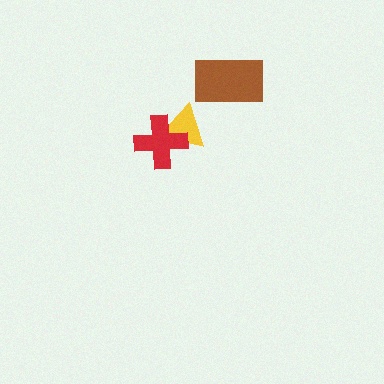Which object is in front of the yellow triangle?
The red cross is in front of the yellow triangle.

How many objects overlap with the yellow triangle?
1 object overlaps with the yellow triangle.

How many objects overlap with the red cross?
1 object overlaps with the red cross.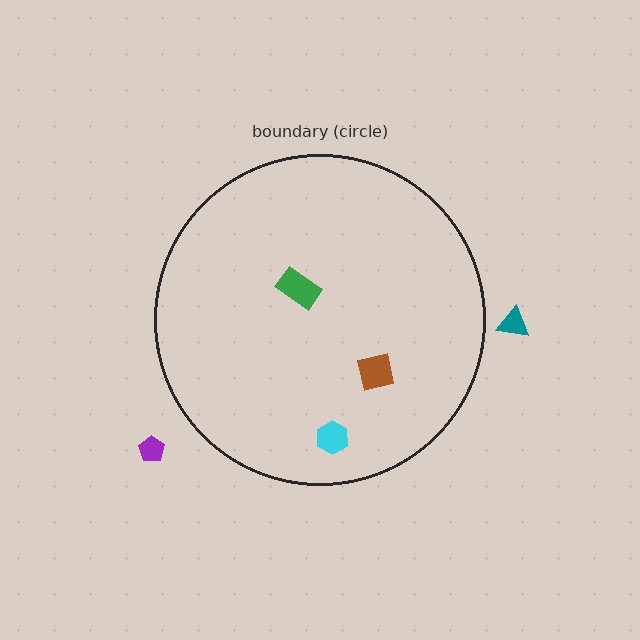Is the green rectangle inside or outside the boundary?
Inside.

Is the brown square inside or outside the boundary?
Inside.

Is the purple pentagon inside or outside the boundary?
Outside.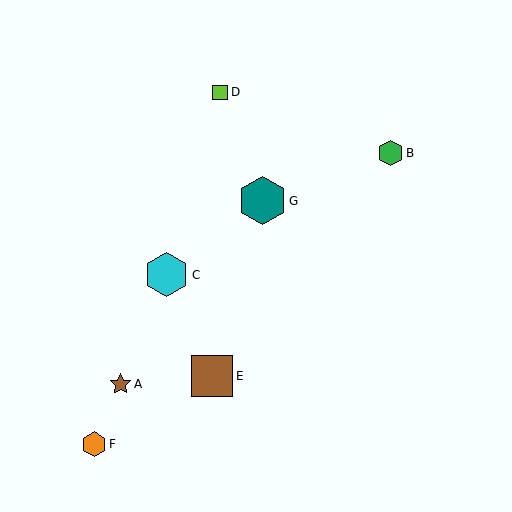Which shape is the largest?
The teal hexagon (labeled G) is the largest.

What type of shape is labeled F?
Shape F is an orange hexagon.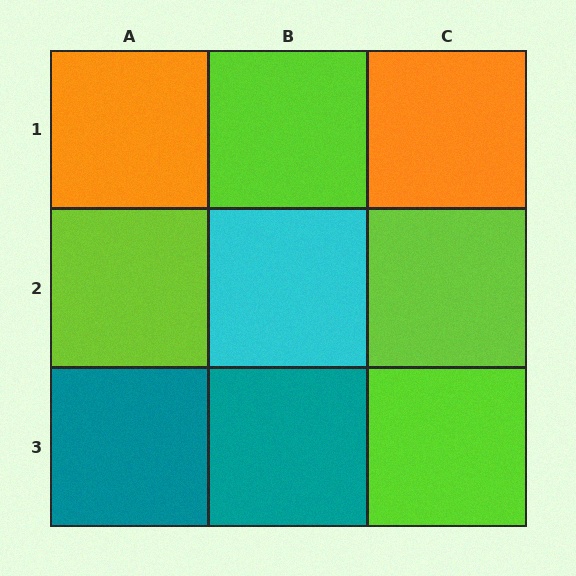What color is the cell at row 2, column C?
Lime.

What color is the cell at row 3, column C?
Lime.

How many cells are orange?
2 cells are orange.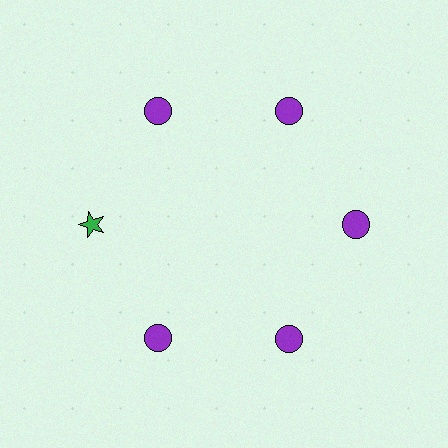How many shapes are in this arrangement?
There are 6 shapes arranged in a ring pattern.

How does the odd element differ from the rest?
It differs in both color (green instead of purple) and shape (star instead of circle).